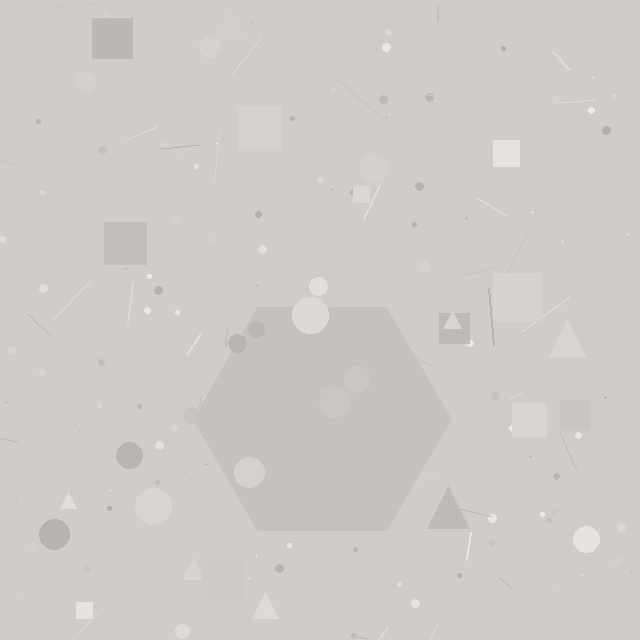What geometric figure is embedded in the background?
A hexagon is embedded in the background.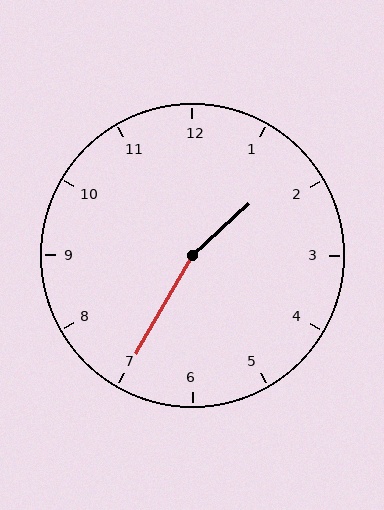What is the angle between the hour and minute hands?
Approximately 162 degrees.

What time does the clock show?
1:35.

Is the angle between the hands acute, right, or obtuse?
It is obtuse.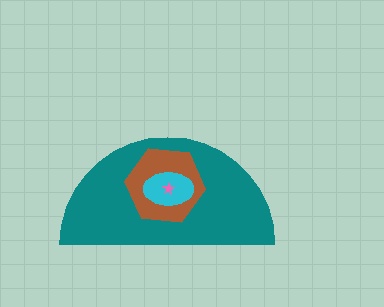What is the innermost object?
The pink star.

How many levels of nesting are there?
4.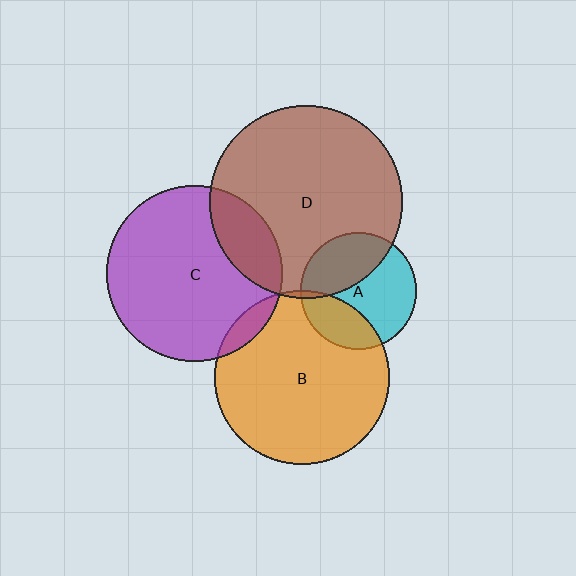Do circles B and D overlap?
Yes.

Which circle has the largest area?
Circle D (brown).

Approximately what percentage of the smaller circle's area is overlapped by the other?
Approximately 5%.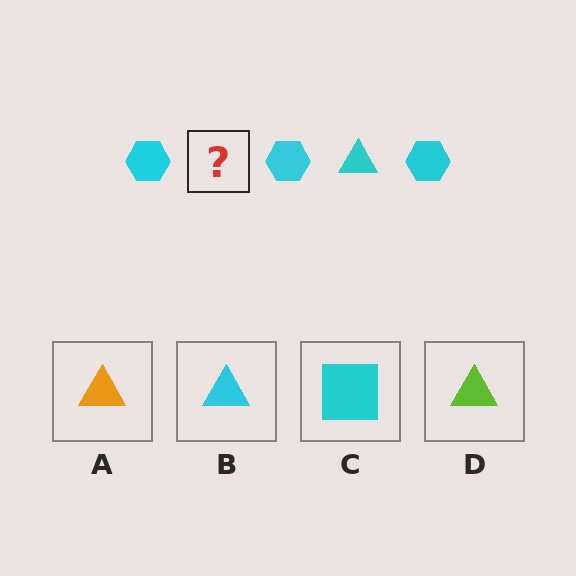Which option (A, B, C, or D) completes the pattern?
B.